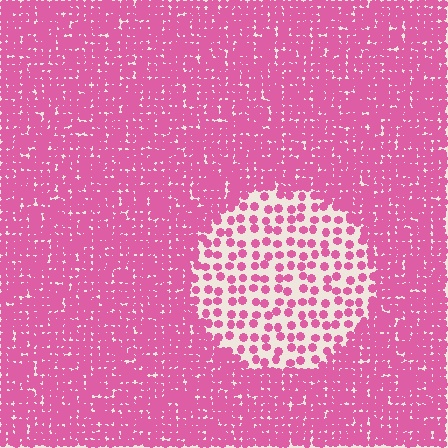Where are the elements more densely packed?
The elements are more densely packed outside the circle boundary.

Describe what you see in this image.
The image contains small pink elements arranged at two different densities. A circle-shaped region is visible where the elements are less densely packed than the surrounding area.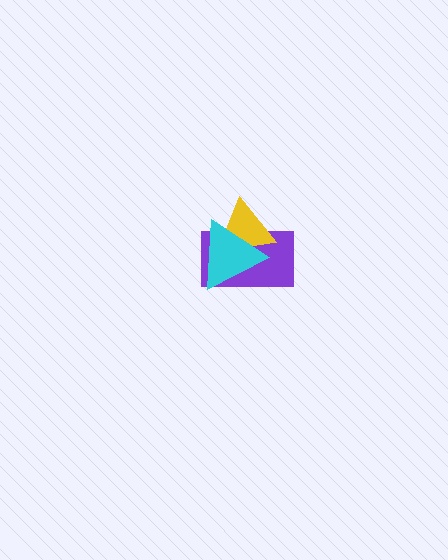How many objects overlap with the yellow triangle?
2 objects overlap with the yellow triangle.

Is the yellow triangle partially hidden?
Yes, it is partially covered by another shape.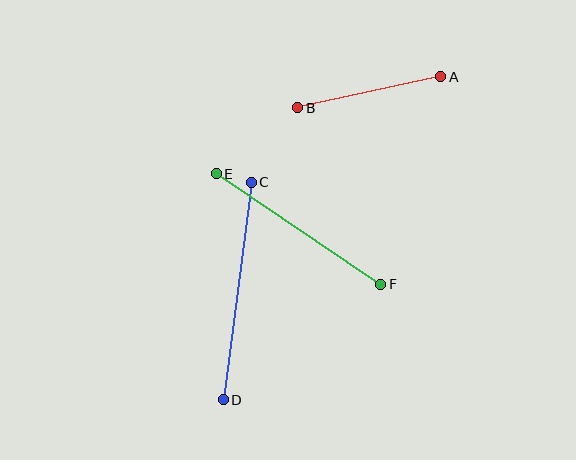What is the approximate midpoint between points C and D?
The midpoint is at approximately (237, 291) pixels.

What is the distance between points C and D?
The distance is approximately 219 pixels.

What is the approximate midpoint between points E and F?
The midpoint is at approximately (299, 229) pixels.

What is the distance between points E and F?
The distance is approximately 198 pixels.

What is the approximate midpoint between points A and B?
The midpoint is at approximately (369, 92) pixels.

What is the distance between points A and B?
The distance is approximately 146 pixels.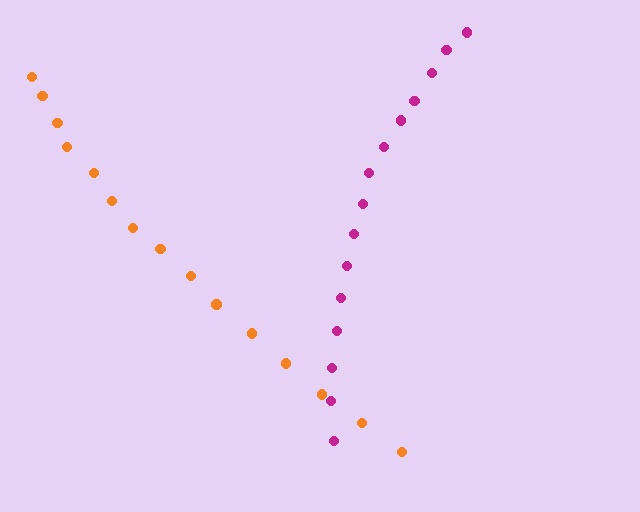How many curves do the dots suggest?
There are 2 distinct paths.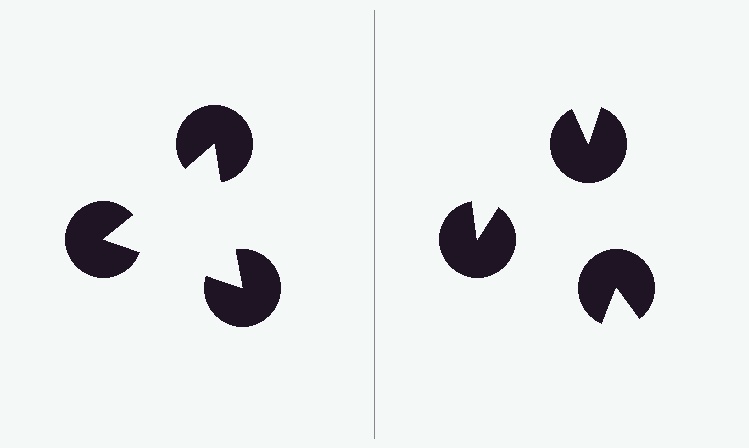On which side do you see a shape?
An illusory triangle appears on the left side. On the right side the wedge cuts are rotated, so no coherent shape forms.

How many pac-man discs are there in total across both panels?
6 — 3 on each side.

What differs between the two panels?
The pac-man discs are positioned identically on both sides; only the wedge orientations differ. On the left they align to a triangle; on the right they are misaligned.